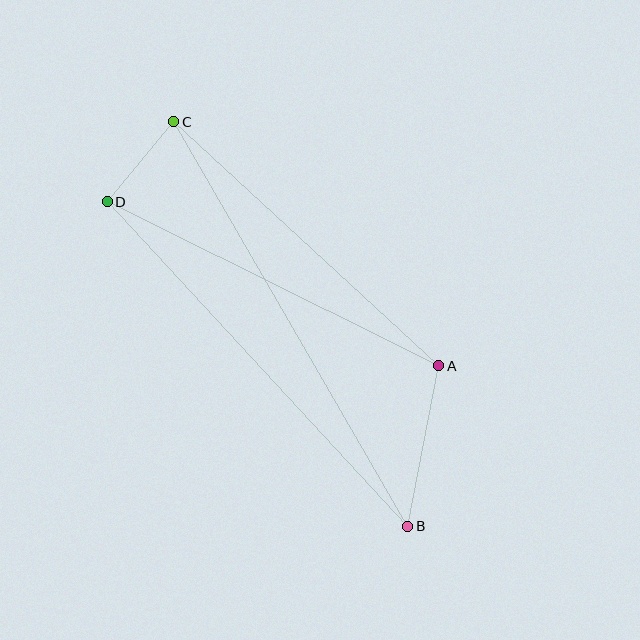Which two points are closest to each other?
Points C and D are closest to each other.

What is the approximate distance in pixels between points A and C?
The distance between A and C is approximately 360 pixels.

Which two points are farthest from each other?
Points B and C are farthest from each other.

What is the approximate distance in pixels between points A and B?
The distance between A and B is approximately 164 pixels.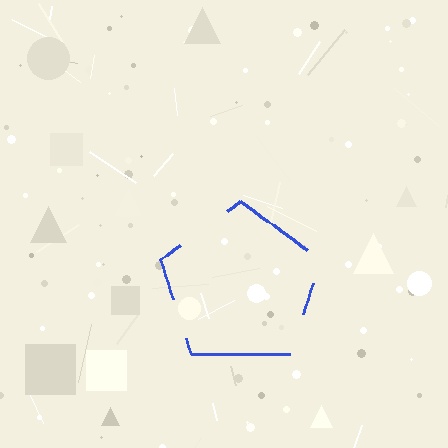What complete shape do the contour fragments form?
The contour fragments form a pentagon.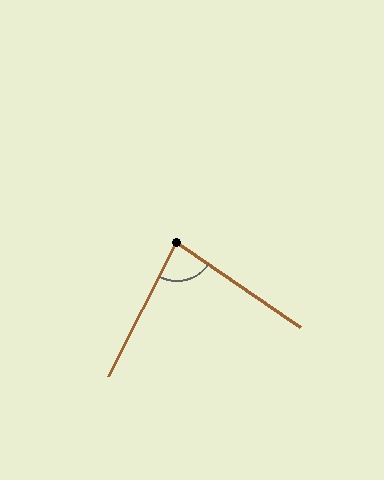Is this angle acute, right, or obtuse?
It is acute.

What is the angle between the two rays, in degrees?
Approximately 83 degrees.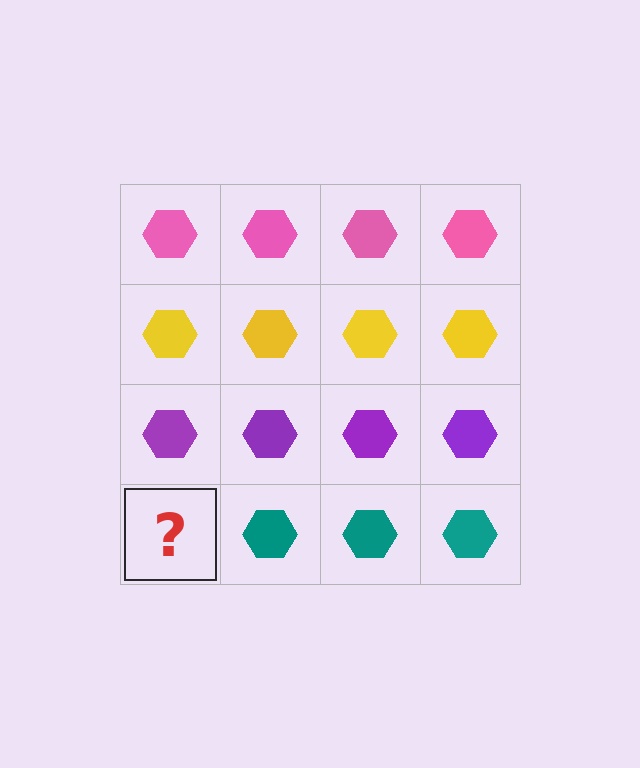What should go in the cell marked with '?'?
The missing cell should contain a teal hexagon.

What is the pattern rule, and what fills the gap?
The rule is that each row has a consistent color. The gap should be filled with a teal hexagon.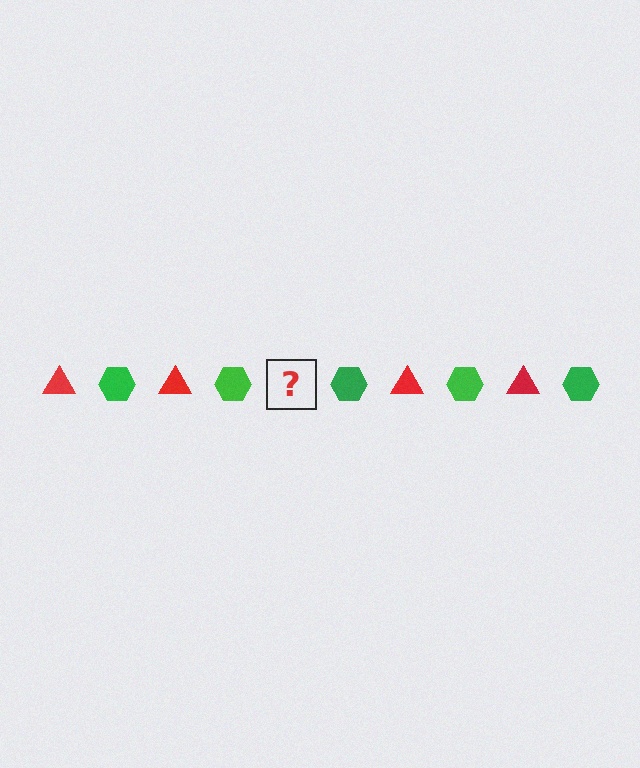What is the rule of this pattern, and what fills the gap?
The rule is that the pattern alternates between red triangle and green hexagon. The gap should be filled with a red triangle.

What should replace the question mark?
The question mark should be replaced with a red triangle.